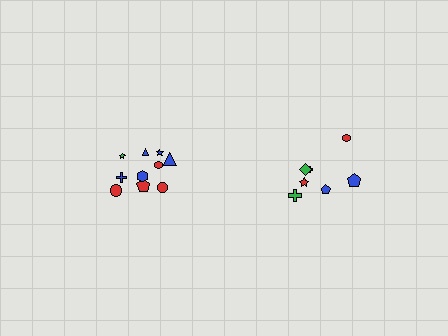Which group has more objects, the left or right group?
The left group.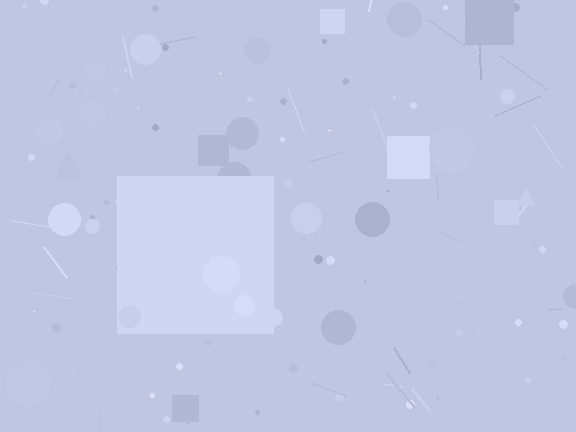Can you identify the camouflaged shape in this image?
The camouflaged shape is a square.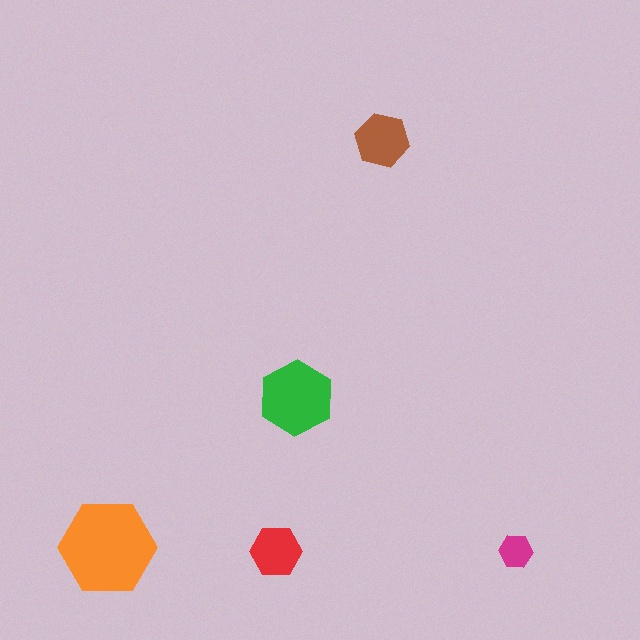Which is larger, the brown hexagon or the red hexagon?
The brown one.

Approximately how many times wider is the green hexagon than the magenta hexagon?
About 2 times wider.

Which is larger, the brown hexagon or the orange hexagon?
The orange one.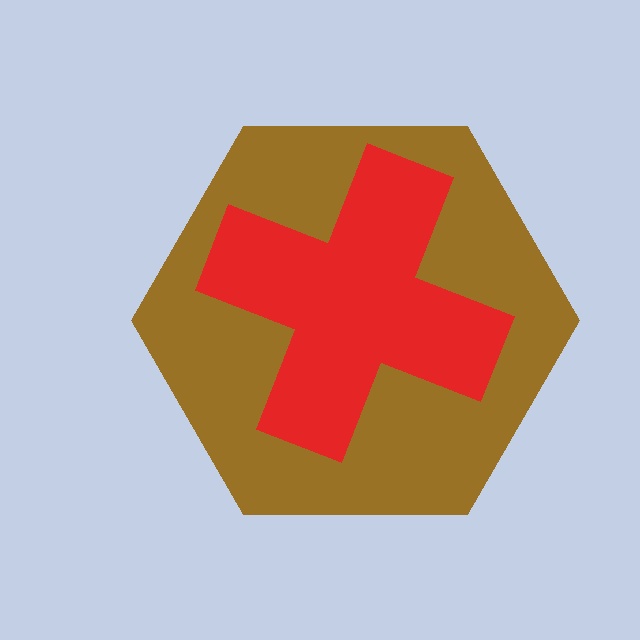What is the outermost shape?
The brown hexagon.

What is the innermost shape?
The red cross.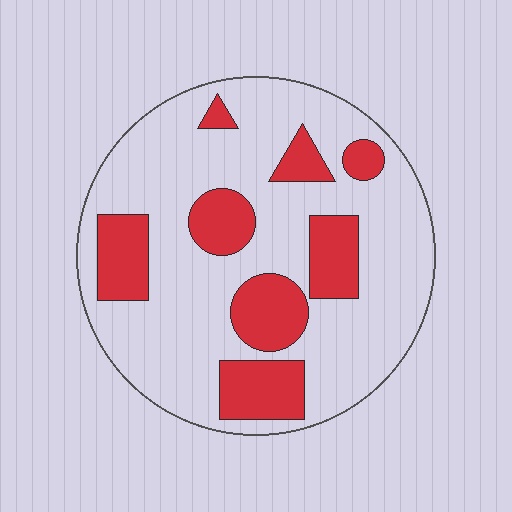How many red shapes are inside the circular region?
8.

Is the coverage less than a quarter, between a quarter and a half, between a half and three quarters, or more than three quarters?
Between a quarter and a half.